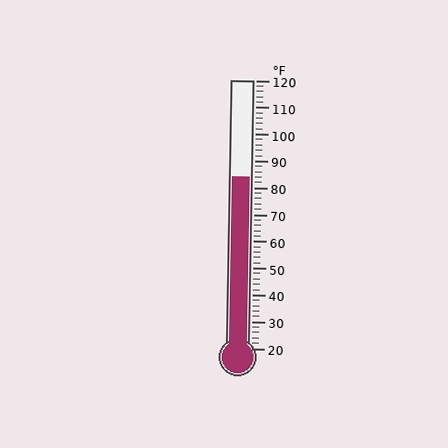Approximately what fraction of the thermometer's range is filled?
The thermometer is filled to approximately 65% of its range.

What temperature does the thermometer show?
The thermometer shows approximately 84°F.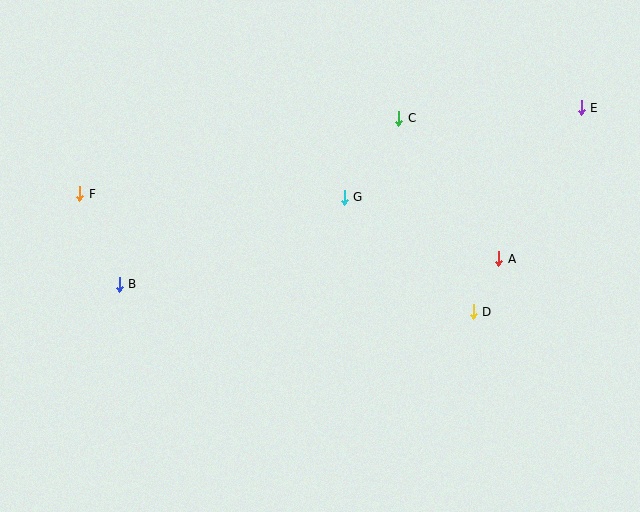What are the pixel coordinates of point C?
Point C is at (398, 118).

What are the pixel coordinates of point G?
Point G is at (344, 197).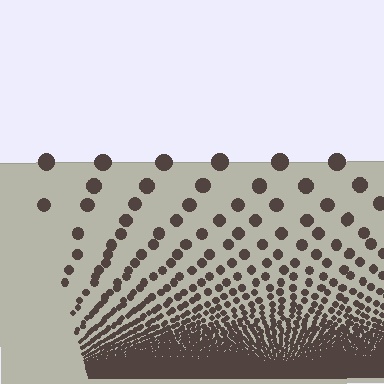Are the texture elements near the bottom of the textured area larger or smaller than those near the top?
Smaller. The gradient is inverted — elements near the bottom are smaller and denser.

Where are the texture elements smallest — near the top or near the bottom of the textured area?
Near the bottom.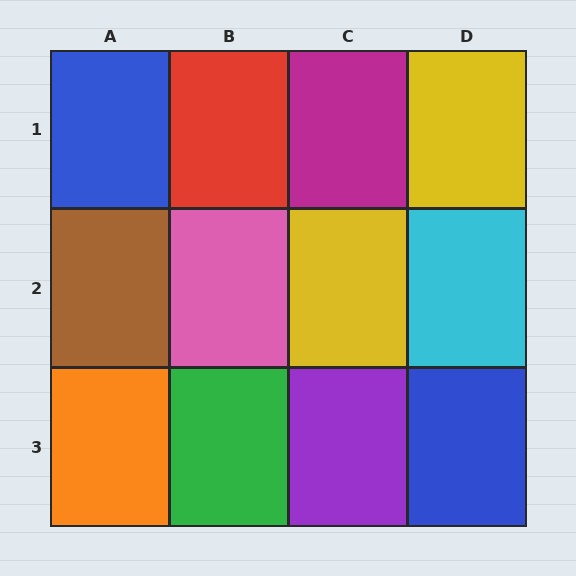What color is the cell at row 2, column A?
Brown.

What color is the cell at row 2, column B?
Pink.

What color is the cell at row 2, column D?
Cyan.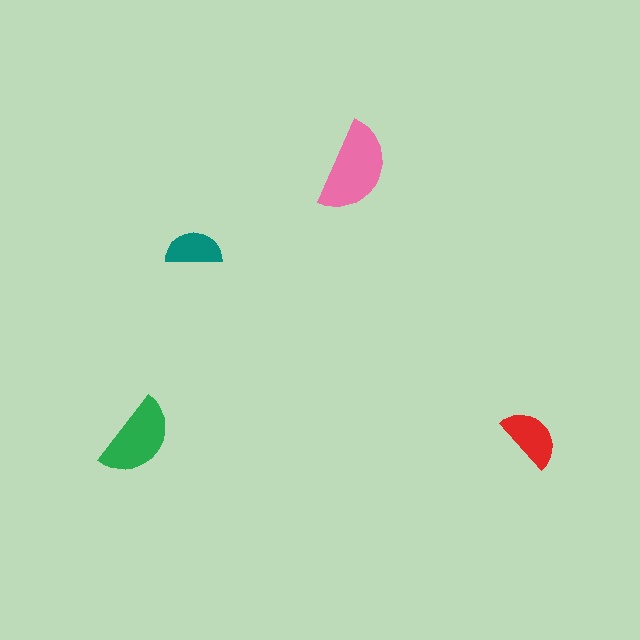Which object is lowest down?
The green semicircle is bottommost.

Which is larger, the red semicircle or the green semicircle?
The green one.